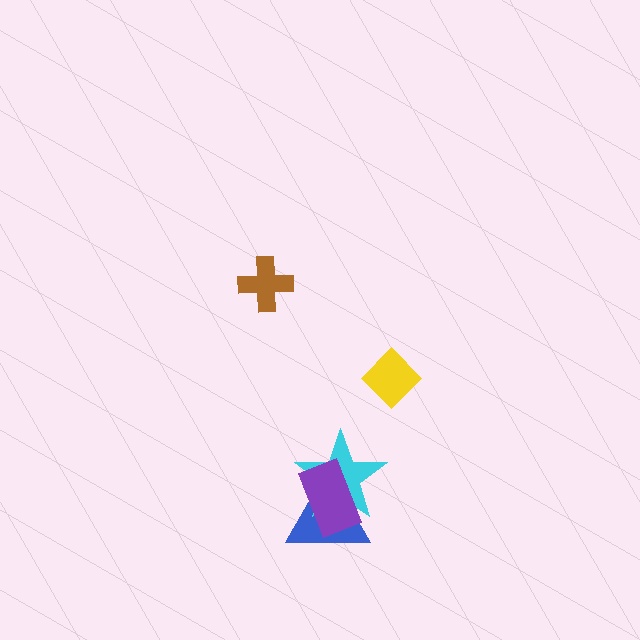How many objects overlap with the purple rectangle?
2 objects overlap with the purple rectangle.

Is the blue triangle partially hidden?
Yes, it is partially covered by another shape.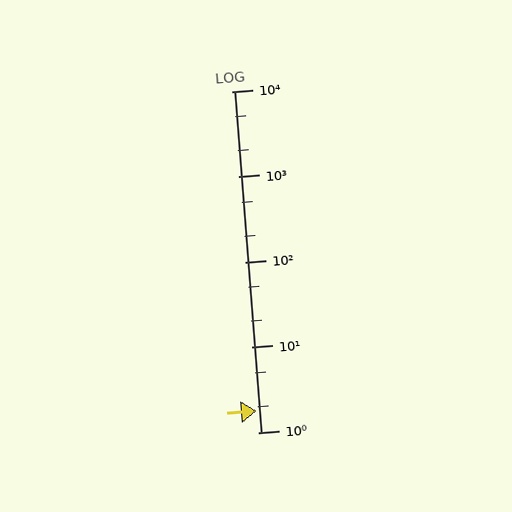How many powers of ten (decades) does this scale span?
The scale spans 4 decades, from 1 to 10000.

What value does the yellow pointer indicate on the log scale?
The pointer indicates approximately 1.8.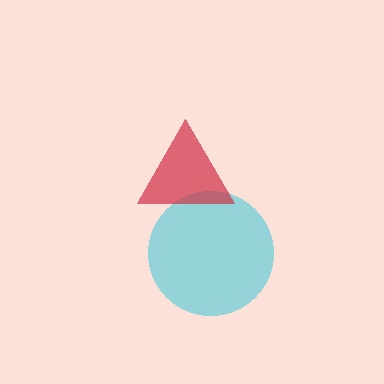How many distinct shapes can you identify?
There are 2 distinct shapes: a cyan circle, a red triangle.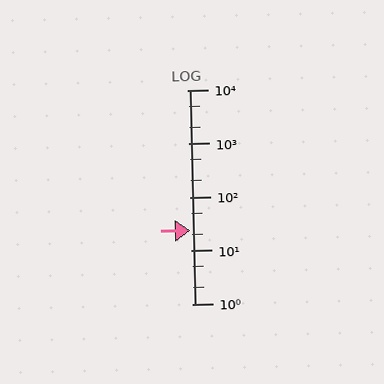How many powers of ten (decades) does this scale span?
The scale spans 4 decades, from 1 to 10000.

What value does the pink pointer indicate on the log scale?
The pointer indicates approximately 24.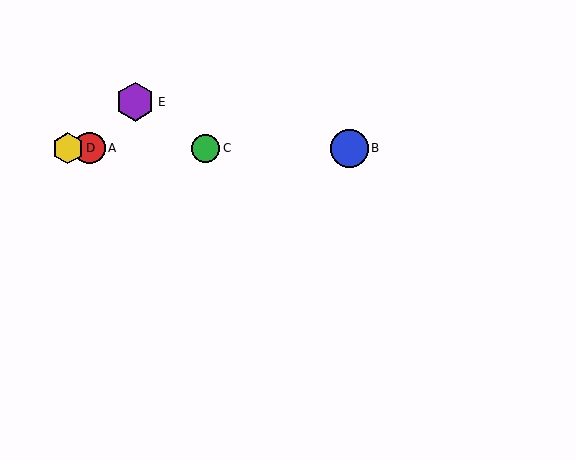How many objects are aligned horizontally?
4 objects (A, B, C, D) are aligned horizontally.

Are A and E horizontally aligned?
No, A is at y≈148 and E is at y≈102.